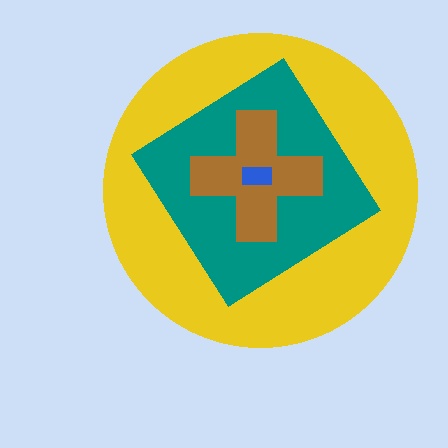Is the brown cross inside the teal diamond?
Yes.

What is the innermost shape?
The blue rectangle.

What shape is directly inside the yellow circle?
The teal diamond.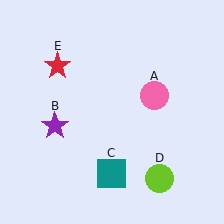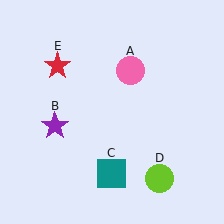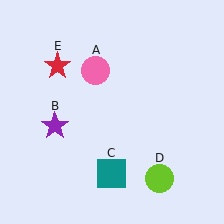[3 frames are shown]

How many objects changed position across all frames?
1 object changed position: pink circle (object A).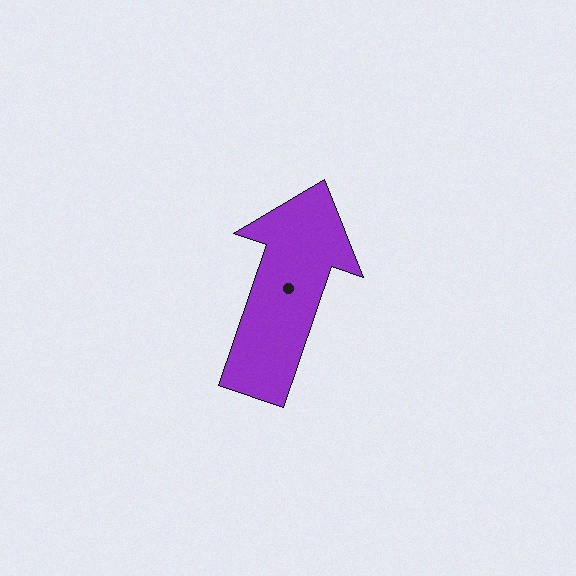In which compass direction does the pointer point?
North.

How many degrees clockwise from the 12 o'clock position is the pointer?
Approximately 19 degrees.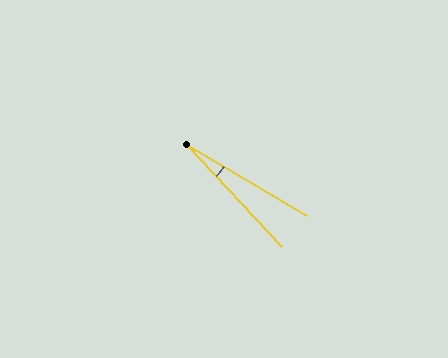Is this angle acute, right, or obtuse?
It is acute.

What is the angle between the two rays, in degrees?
Approximately 17 degrees.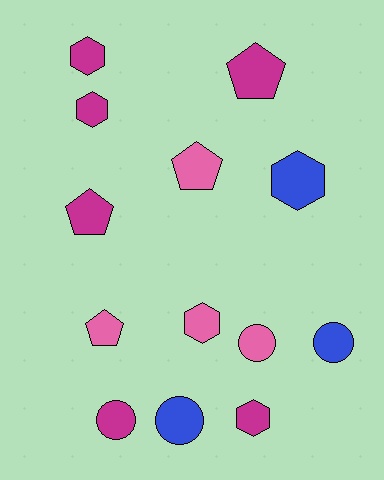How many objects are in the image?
There are 13 objects.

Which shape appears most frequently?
Hexagon, with 5 objects.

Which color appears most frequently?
Magenta, with 6 objects.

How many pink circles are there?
There is 1 pink circle.